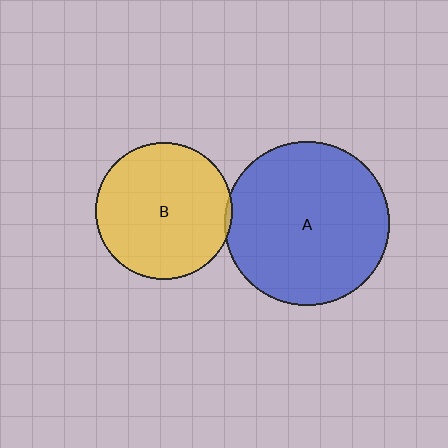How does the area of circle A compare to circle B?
Approximately 1.4 times.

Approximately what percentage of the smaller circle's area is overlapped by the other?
Approximately 5%.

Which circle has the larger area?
Circle A (blue).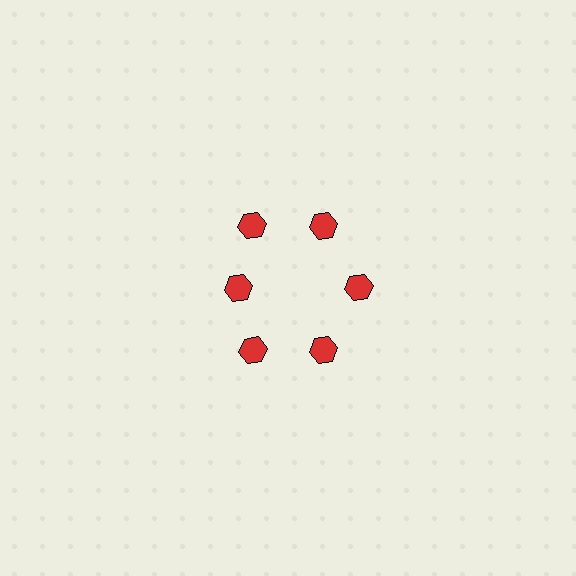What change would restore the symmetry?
The symmetry would be restored by moving it outward, back onto the ring so that all 6 hexagons sit at equal angles and equal distance from the center.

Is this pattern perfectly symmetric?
No. The 6 red hexagons are arranged in a ring, but one element near the 9 o'clock position is pulled inward toward the center, breaking the 6-fold rotational symmetry.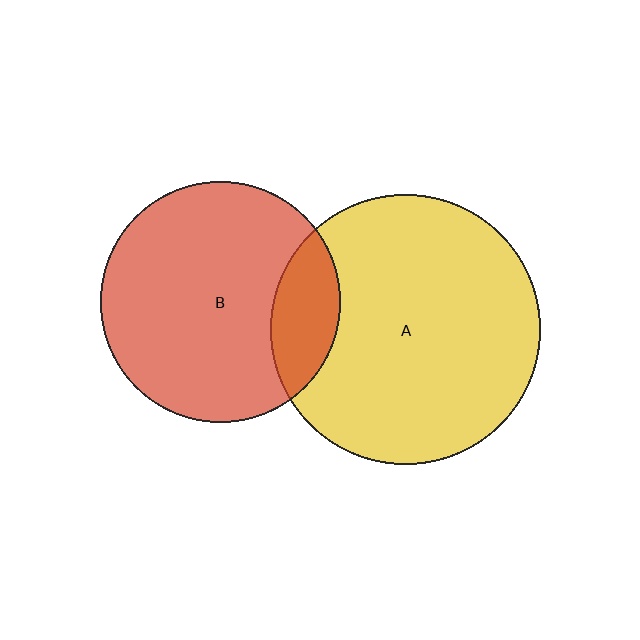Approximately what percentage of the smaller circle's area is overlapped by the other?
Approximately 20%.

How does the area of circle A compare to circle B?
Approximately 1.3 times.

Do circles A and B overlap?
Yes.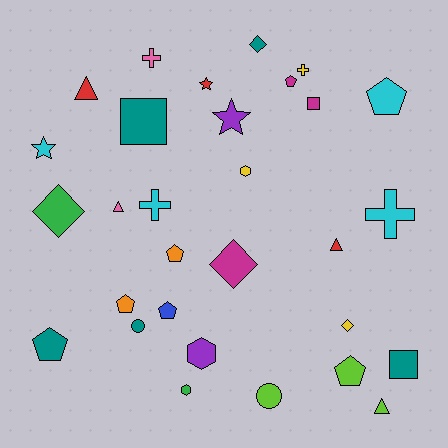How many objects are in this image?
There are 30 objects.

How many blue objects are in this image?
There is 1 blue object.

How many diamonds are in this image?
There are 4 diamonds.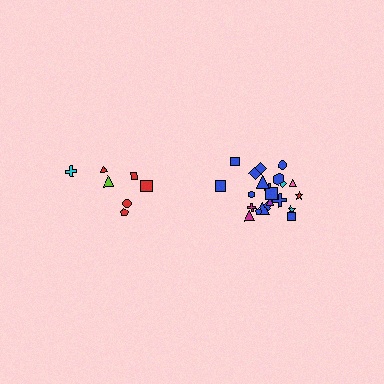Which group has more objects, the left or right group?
The right group.